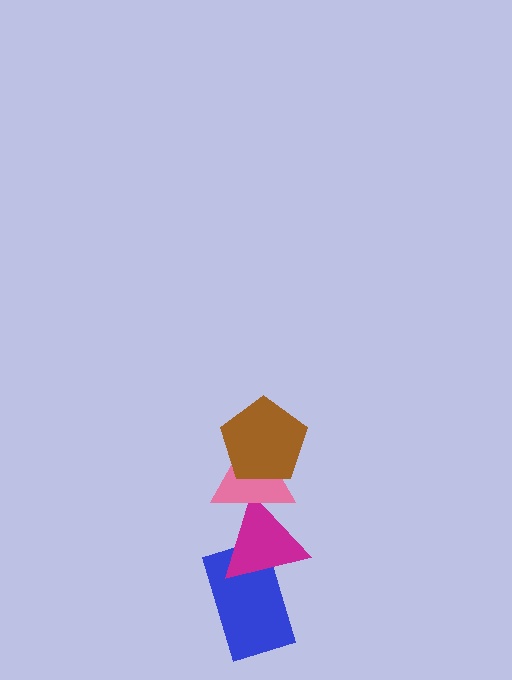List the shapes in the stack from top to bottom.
From top to bottom: the brown pentagon, the pink triangle, the magenta triangle, the blue rectangle.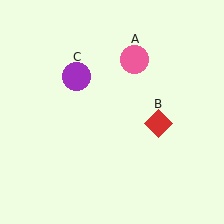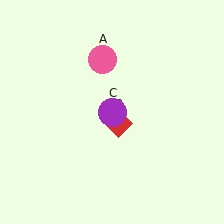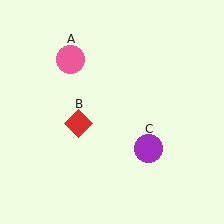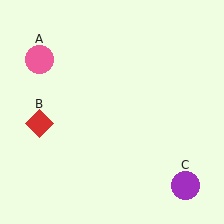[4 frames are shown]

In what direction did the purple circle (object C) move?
The purple circle (object C) moved down and to the right.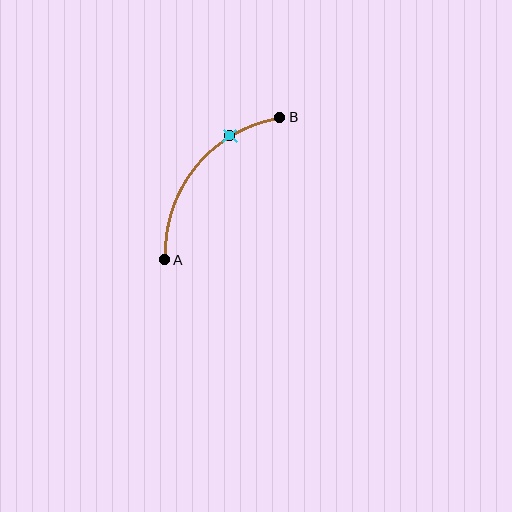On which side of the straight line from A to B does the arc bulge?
The arc bulges above and to the left of the straight line connecting A and B.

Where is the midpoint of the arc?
The arc midpoint is the point on the curve farthest from the straight line joining A and B. It sits above and to the left of that line.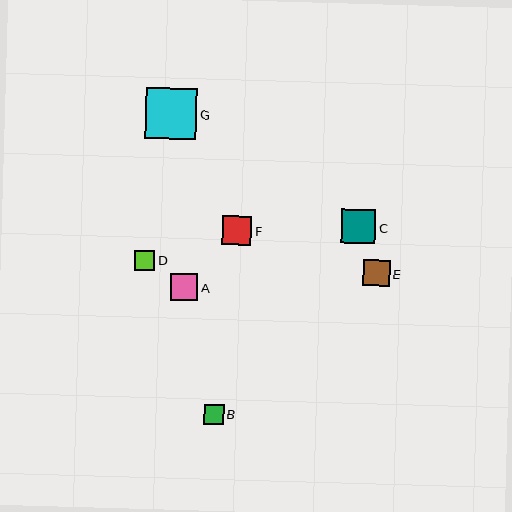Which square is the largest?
Square G is the largest with a size of approximately 51 pixels.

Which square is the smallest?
Square B is the smallest with a size of approximately 20 pixels.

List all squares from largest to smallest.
From largest to smallest: G, C, F, A, E, D, B.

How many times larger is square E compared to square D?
Square E is approximately 1.3 times the size of square D.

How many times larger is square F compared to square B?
Square F is approximately 1.5 times the size of square B.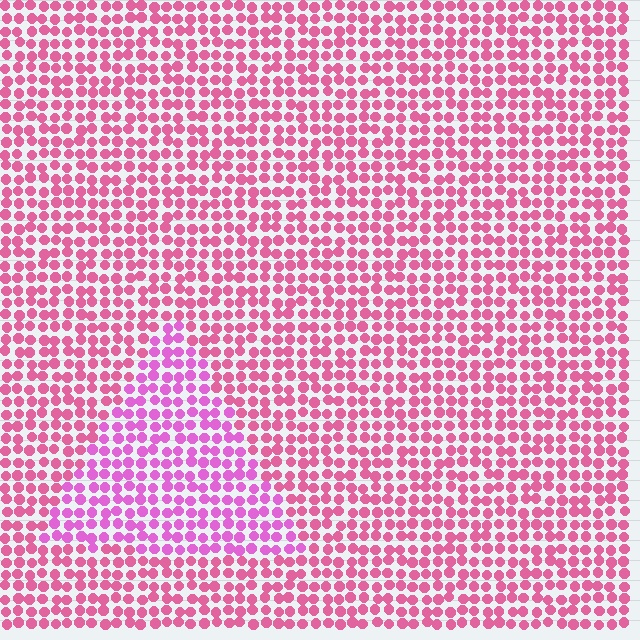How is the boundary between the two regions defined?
The boundary is defined purely by a slight shift in hue (about 27 degrees). Spacing, size, and orientation are identical on both sides.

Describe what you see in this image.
The image is filled with small pink elements in a uniform arrangement. A triangle-shaped region is visible where the elements are tinted to a slightly different hue, forming a subtle color boundary.